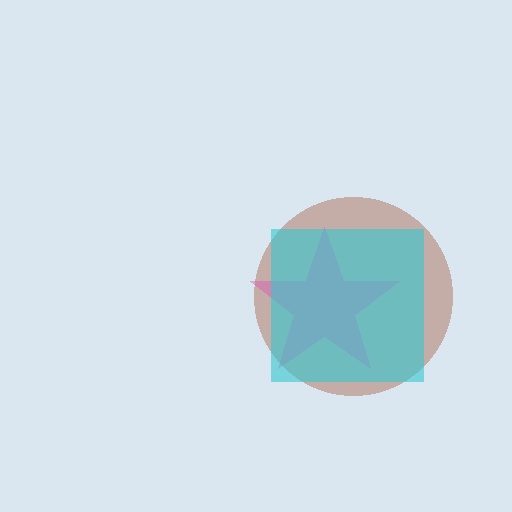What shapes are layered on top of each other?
The layered shapes are: a brown circle, a pink star, a cyan square.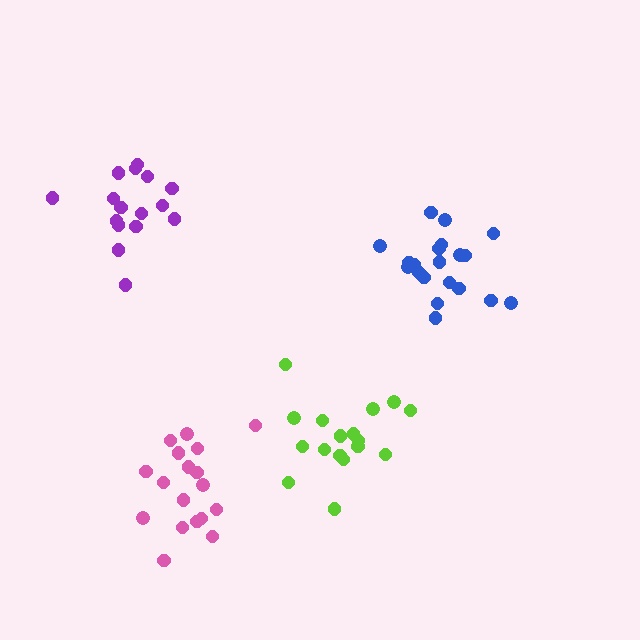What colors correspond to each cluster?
The clusters are colored: purple, lime, pink, blue.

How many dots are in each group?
Group 1: 16 dots, Group 2: 17 dots, Group 3: 18 dots, Group 4: 20 dots (71 total).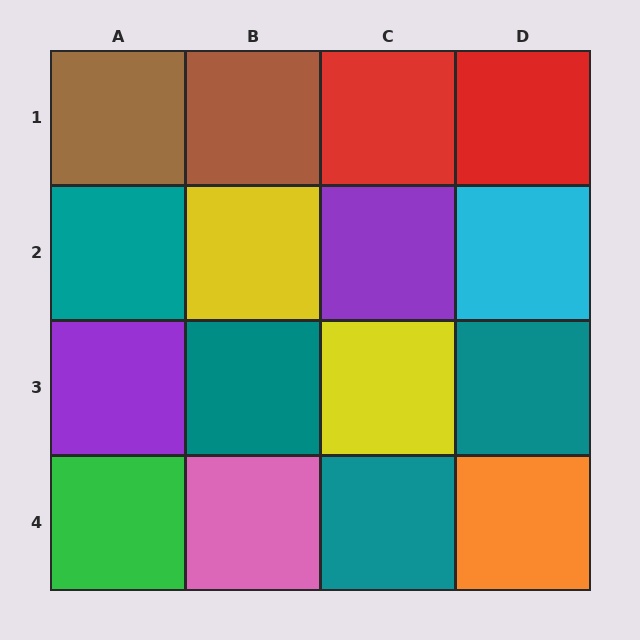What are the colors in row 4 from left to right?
Green, pink, teal, orange.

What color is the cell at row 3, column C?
Yellow.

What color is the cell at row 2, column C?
Purple.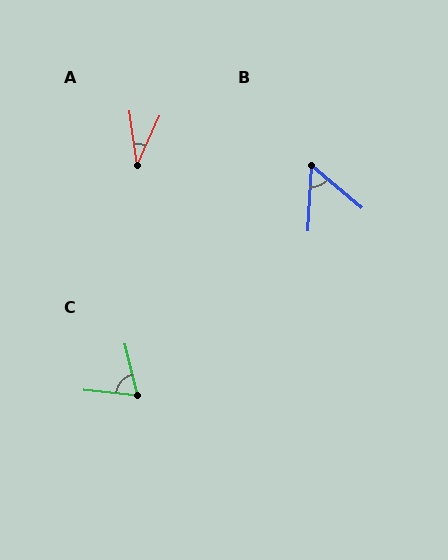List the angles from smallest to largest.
A (32°), B (53°), C (70°).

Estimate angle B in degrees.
Approximately 53 degrees.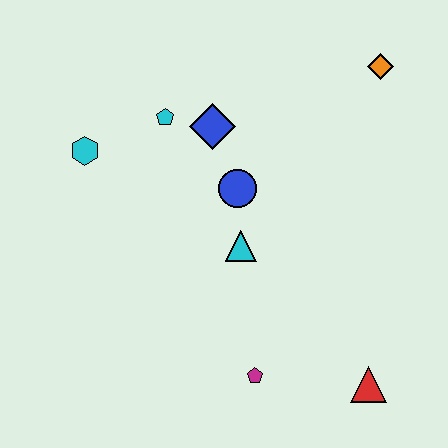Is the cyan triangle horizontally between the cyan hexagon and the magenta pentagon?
Yes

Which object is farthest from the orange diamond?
The magenta pentagon is farthest from the orange diamond.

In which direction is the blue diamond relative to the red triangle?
The blue diamond is above the red triangle.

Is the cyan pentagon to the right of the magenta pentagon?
No